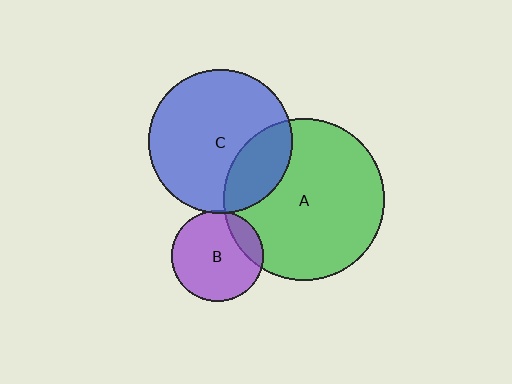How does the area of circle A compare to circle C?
Approximately 1.3 times.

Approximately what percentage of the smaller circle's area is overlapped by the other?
Approximately 5%.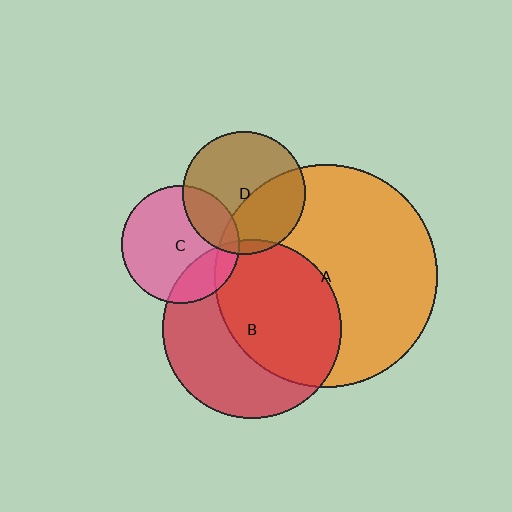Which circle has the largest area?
Circle A (orange).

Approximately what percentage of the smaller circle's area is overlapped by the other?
Approximately 20%.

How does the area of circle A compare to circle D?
Approximately 3.3 times.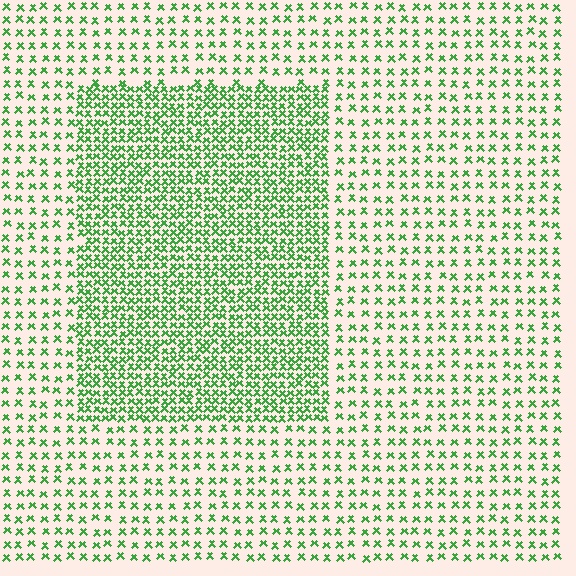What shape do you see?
I see a rectangle.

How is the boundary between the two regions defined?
The boundary is defined by a change in element density (approximately 2.3x ratio). All elements are the same color, size, and shape.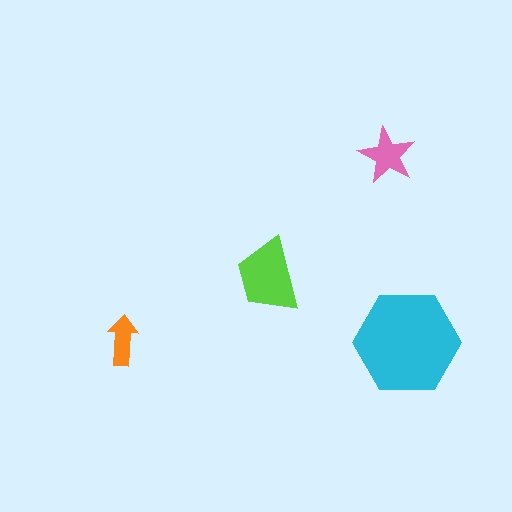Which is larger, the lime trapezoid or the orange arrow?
The lime trapezoid.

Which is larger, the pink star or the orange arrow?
The pink star.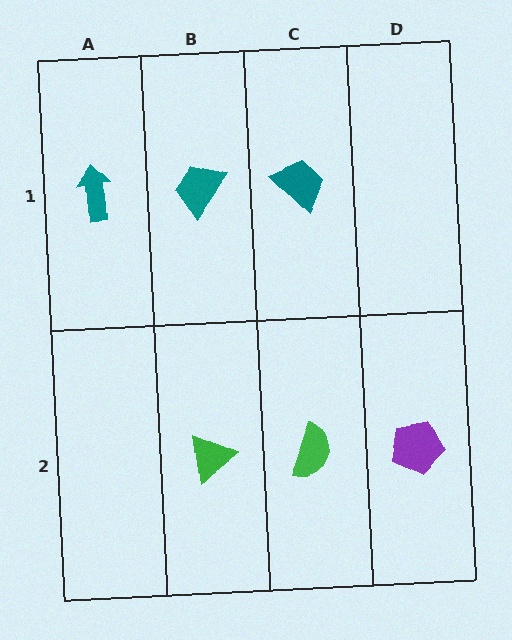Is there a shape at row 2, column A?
No, that cell is empty.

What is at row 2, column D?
A purple pentagon.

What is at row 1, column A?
A teal arrow.